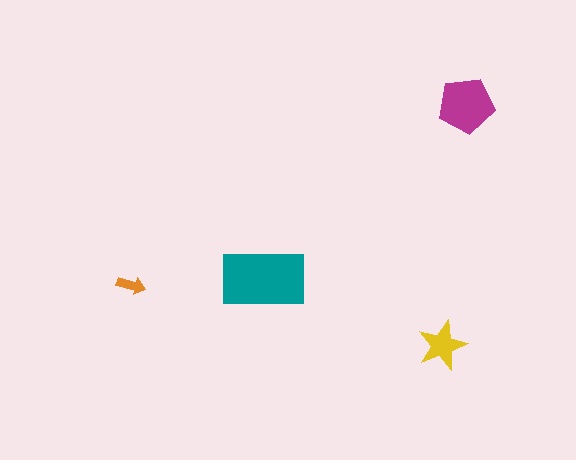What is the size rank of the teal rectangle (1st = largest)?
1st.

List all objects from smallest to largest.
The orange arrow, the yellow star, the magenta pentagon, the teal rectangle.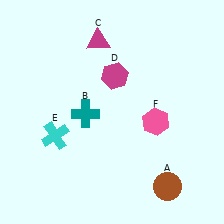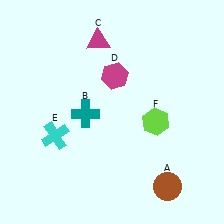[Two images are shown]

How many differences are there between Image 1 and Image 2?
There is 1 difference between the two images.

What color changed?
The hexagon (F) changed from pink in Image 1 to lime in Image 2.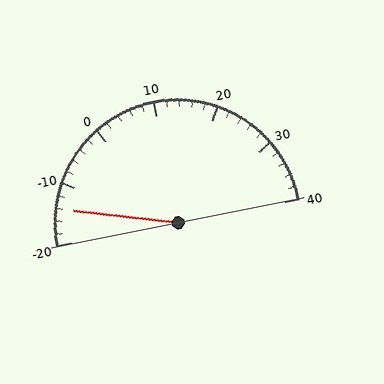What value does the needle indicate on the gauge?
The needle indicates approximately -14.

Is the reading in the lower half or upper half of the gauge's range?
The reading is in the lower half of the range (-20 to 40).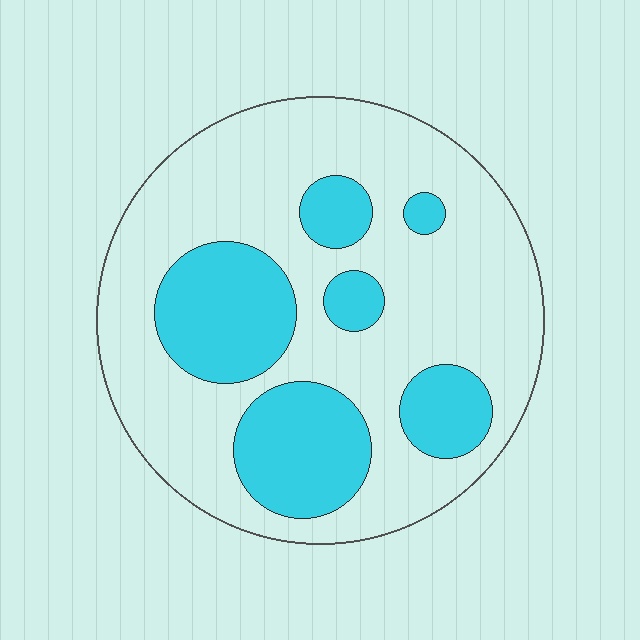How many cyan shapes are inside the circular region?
6.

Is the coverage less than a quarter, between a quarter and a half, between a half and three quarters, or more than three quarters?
Between a quarter and a half.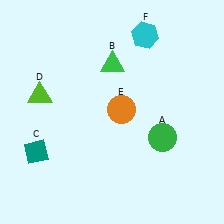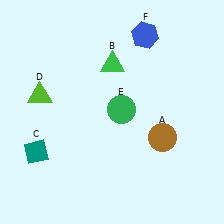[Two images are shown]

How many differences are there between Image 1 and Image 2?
There are 3 differences between the two images.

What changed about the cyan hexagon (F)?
In Image 1, F is cyan. In Image 2, it changed to blue.